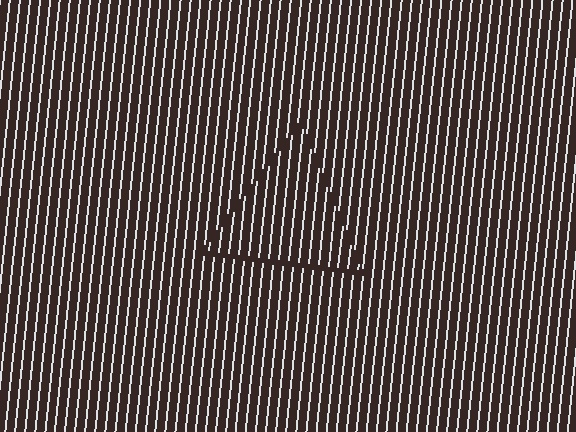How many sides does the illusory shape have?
3 sides — the line-ends trace a triangle.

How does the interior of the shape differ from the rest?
The interior of the shape contains the same grating, shifted by half a period — the contour is defined by the phase discontinuity where line-ends from the inner and outer gratings abut.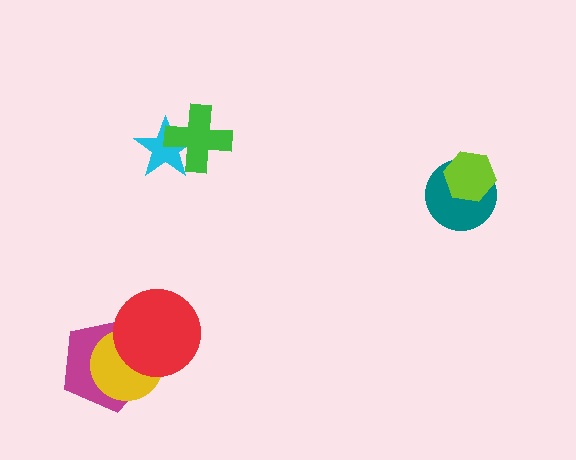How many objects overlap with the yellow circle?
2 objects overlap with the yellow circle.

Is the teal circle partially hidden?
Yes, it is partially covered by another shape.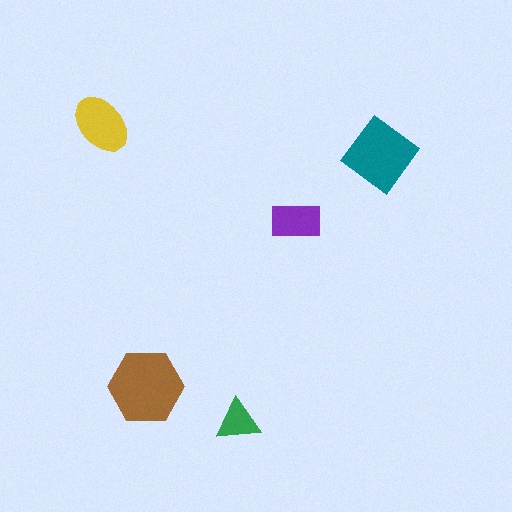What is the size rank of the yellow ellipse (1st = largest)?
3rd.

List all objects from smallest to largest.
The green triangle, the purple rectangle, the yellow ellipse, the teal diamond, the brown hexagon.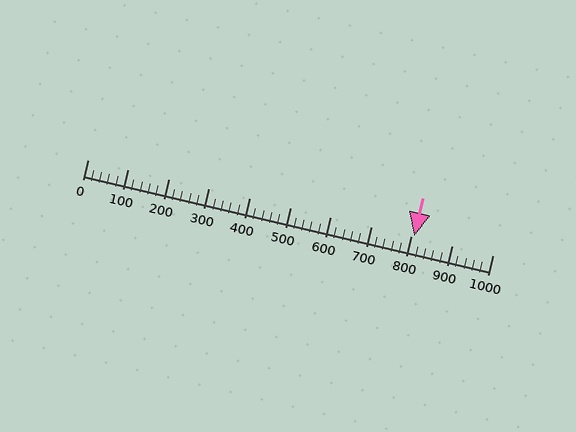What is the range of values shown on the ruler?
The ruler shows values from 0 to 1000.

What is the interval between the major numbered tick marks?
The major tick marks are spaced 100 units apart.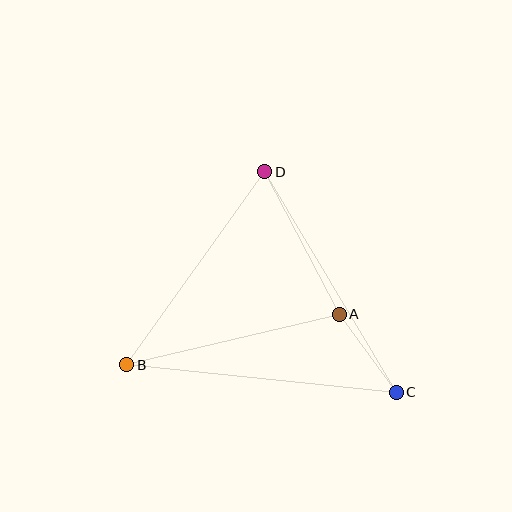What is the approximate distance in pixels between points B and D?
The distance between B and D is approximately 238 pixels.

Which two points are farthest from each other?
Points B and C are farthest from each other.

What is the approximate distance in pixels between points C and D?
The distance between C and D is approximately 256 pixels.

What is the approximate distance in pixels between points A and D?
The distance between A and D is approximately 161 pixels.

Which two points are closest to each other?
Points A and C are closest to each other.